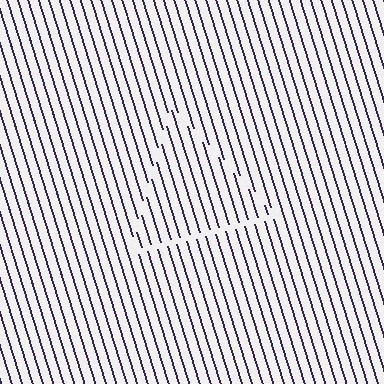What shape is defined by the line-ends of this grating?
An illusory triangle. The interior of the shape contains the same grating, shifted by half a period — the contour is defined by the phase discontinuity where line-ends from the inner and outer gratings abut.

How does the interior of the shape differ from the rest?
The interior of the shape contains the same grating, shifted by half a period — the contour is defined by the phase discontinuity where line-ends from the inner and outer gratings abut.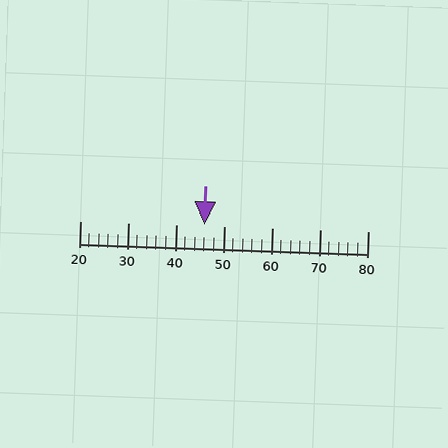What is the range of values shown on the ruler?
The ruler shows values from 20 to 80.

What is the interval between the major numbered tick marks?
The major tick marks are spaced 10 units apart.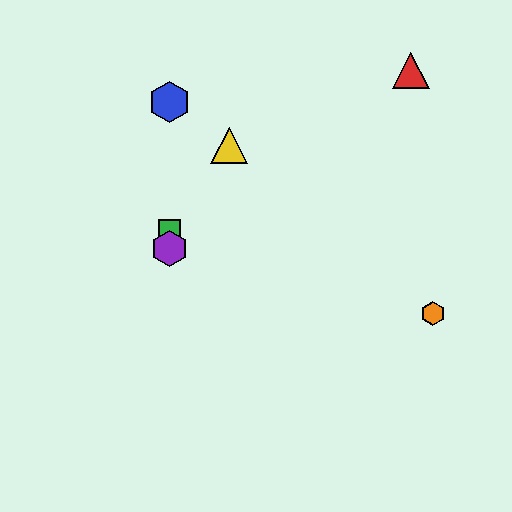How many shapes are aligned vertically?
3 shapes (the blue hexagon, the green square, the purple hexagon) are aligned vertically.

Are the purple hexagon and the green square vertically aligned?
Yes, both are at x≈169.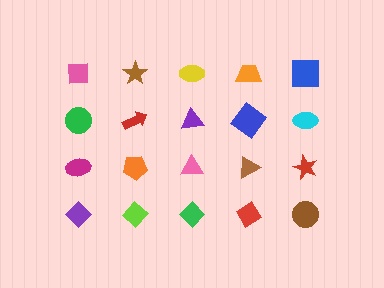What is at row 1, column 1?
A pink square.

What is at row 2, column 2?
A red arrow.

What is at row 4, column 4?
A red diamond.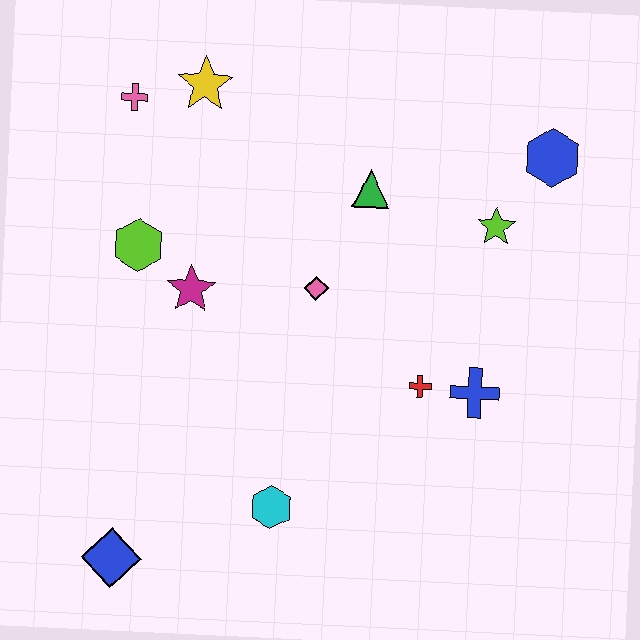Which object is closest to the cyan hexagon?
The blue diamond is closest to the cyan hexagon.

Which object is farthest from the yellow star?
The blue diamond is farthest from the yellow star.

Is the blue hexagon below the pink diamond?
No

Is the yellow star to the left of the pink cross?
No